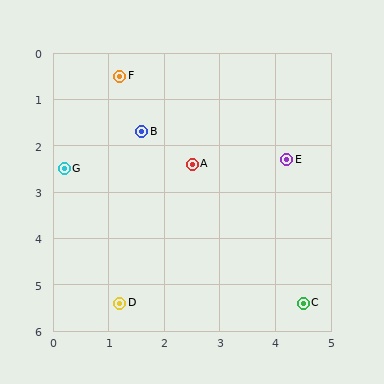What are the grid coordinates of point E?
Point E is at approximately (4.2, 2.3).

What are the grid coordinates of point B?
Point B is at approximately (1.6, 1.7).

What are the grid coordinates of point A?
Point A is at approximately (2.5, 2.4).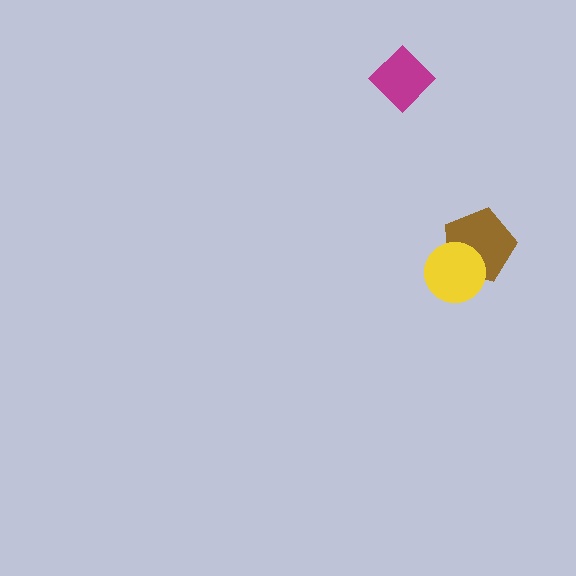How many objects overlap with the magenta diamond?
0 objects overlap with the magenta diamond.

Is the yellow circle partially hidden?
No, no other shape covers it.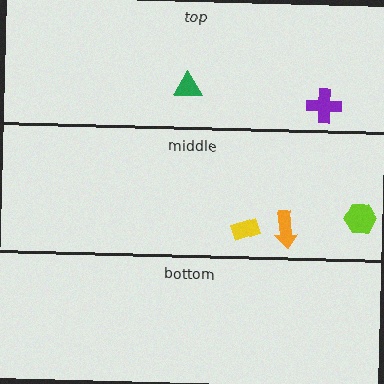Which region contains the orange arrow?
The middle region.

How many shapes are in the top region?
2.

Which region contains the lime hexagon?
The middle region.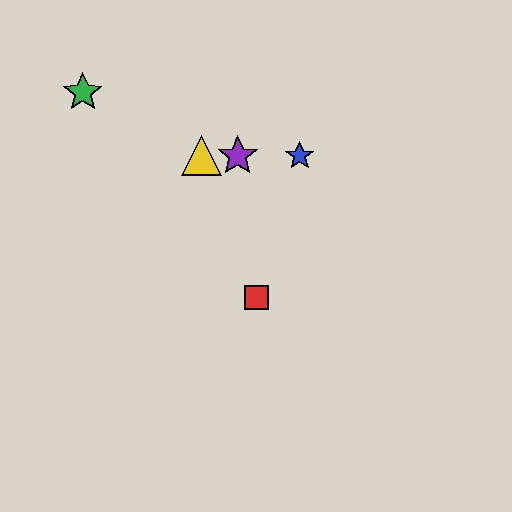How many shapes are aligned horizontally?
3 shapes (the blue star, the yellow triangle, the purple star) are aligned horizontally.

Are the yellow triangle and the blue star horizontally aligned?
Yes, both are at y≈156.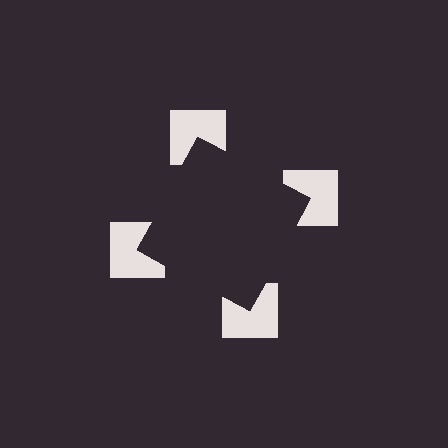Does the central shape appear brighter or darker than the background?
It typically appears slightly darker than the background, even though no actual brightness change is drawn.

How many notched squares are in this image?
There are 4 — one at each vertex of the illusory square.